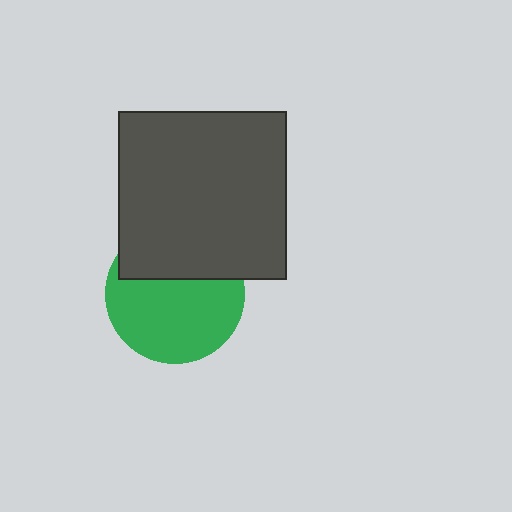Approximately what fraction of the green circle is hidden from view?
Roughly 36% of the green circle is hidden behind the dark gray square.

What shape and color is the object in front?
The object in front is a dark gray square.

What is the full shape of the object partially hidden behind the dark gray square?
The partially hidden object is a green circle.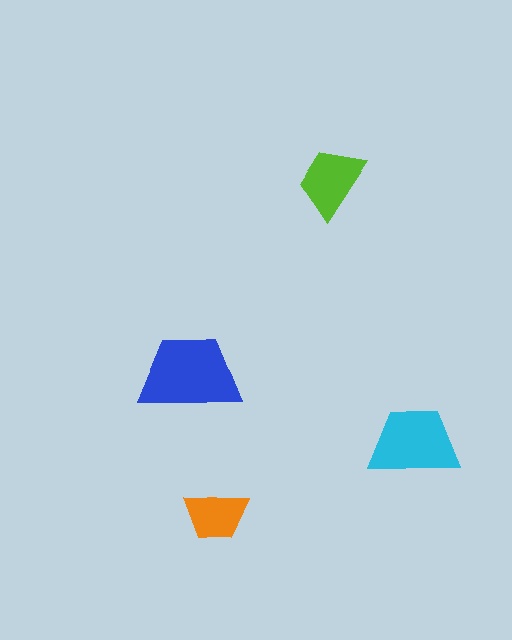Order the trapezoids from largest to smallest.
the blue one, the cyan one, the lime one, the orange one.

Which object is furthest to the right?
The cyan trapezoid is rightmost.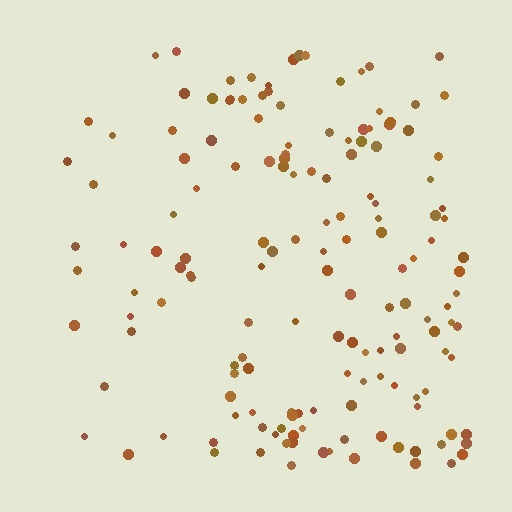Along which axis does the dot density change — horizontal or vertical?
Horizontal.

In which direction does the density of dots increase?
From left to right, with the right side densest.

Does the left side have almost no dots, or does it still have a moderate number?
Still a moderate number, just noticeably fewer than the right.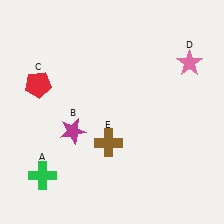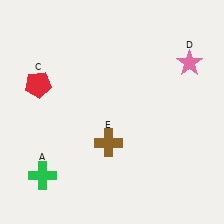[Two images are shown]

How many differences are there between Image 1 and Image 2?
There is 1 difference between the two images.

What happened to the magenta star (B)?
The magenta star (B) was removed in Image 2. It was in the bottom-left area of Image 1.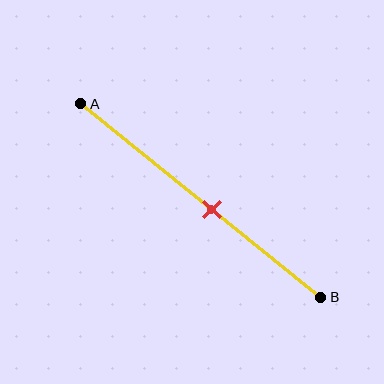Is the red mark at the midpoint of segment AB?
No, the mark is at about 55% from A, not at the 50% midpoint.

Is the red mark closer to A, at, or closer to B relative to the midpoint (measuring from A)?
The red mark is closer to point B than the midpoint of segment AB.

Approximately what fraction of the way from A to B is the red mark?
The red mark is approximately 55% of the way from A to B.